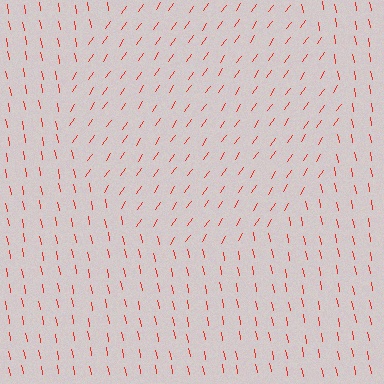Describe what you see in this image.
The image is filled with small red line segments. A circle region in the image has lines oriented differently from the surrounding lines, creating a visible texture boundary.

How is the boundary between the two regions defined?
The boundary is defined purely by a change in line orientation (approximately 45 degrees difference). All lines are the same color and thickness.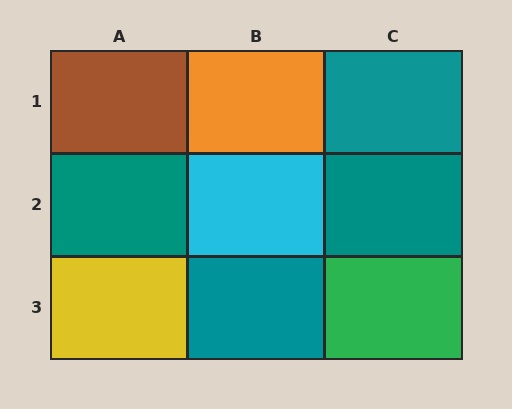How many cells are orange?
1 cell is orange.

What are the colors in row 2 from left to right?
Teal, cyan, teal.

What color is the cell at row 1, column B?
Orange.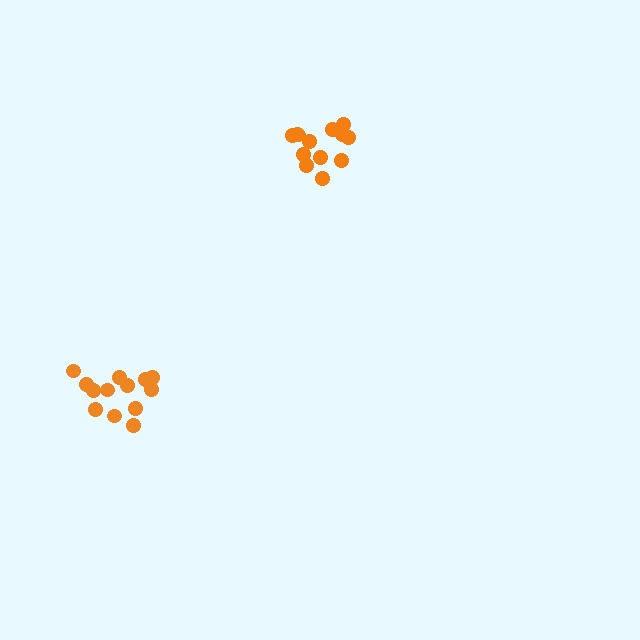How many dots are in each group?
Group 1: 13 dots, Group 2: 13 dots (26 total).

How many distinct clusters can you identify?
There are 2 distinct clusters.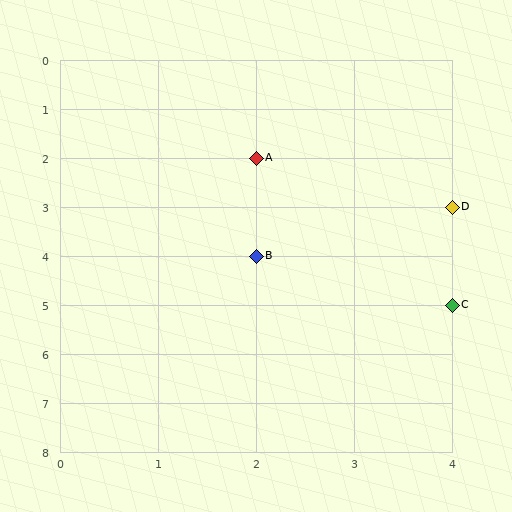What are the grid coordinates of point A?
Point A is at grid coordinates (2, 2).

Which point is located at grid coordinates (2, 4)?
Point B is at (2, 4).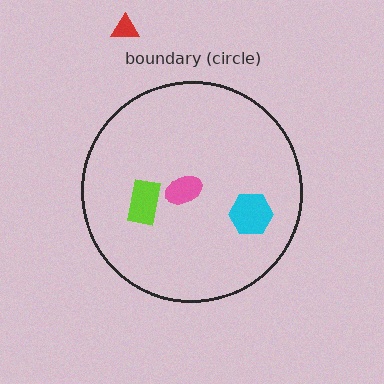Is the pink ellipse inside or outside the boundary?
Inside.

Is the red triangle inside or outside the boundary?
Outside.